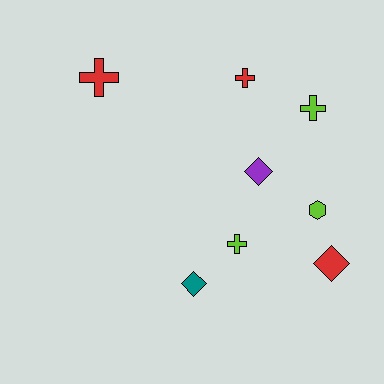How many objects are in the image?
There are 8 objects.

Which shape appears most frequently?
Cross, with 4 objects.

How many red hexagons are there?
There are no red hexagons.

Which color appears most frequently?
Lime, with 3 objects.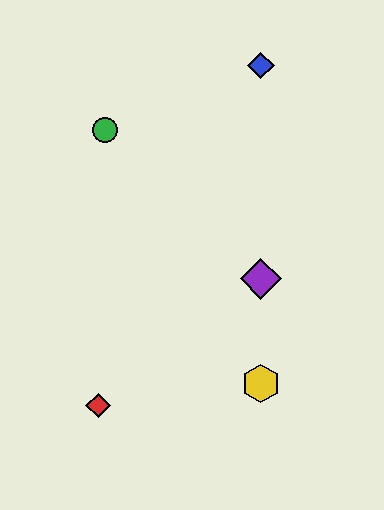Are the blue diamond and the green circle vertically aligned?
No, the blue diamond is at x≈261 and the green circle is at x≈105.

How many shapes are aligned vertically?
3 shapes (the blue diamond, the yellow hexagon, the purple diamond) are aligned vertically.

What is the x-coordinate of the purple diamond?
The purple diamond is at x≈261.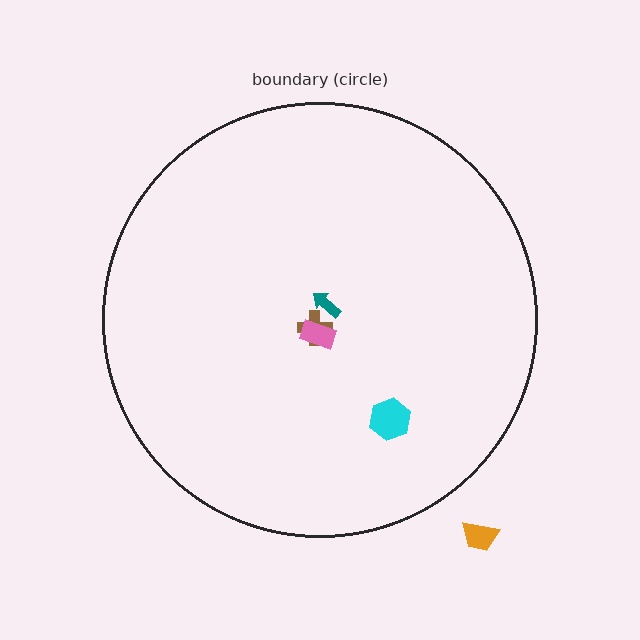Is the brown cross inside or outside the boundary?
Inside.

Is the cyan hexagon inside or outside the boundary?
Inside.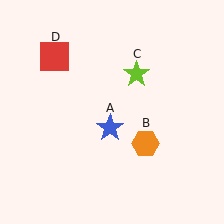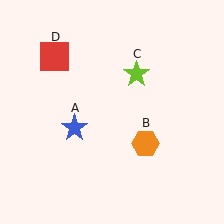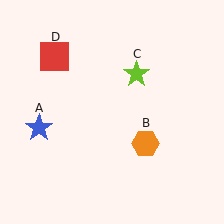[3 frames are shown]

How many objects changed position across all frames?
1 object changed position: blue star (object A).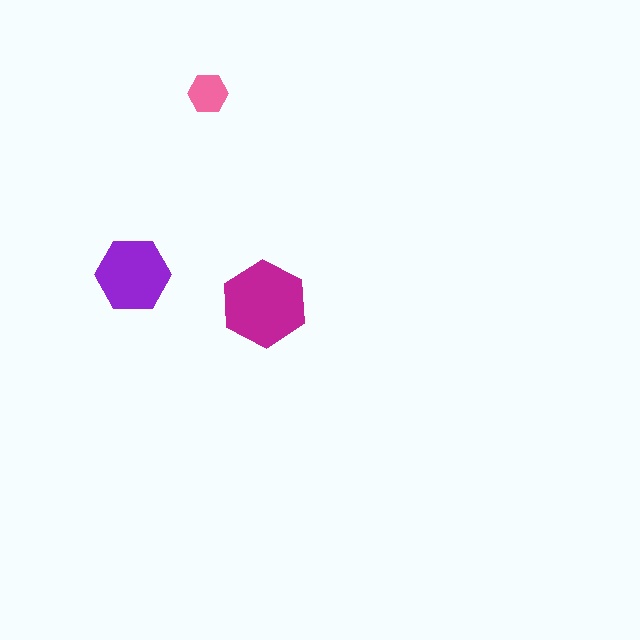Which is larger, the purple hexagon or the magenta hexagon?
The magenta one.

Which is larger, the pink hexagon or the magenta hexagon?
The magenta one.